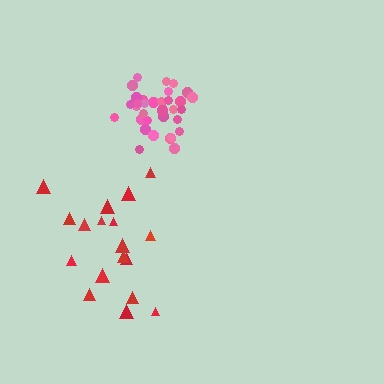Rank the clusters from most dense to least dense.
pink, red.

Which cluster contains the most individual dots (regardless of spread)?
Pink (34).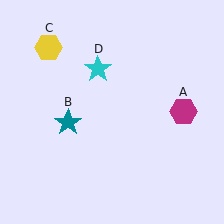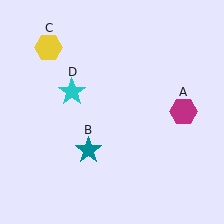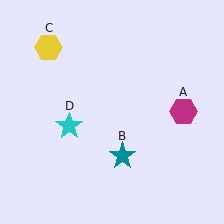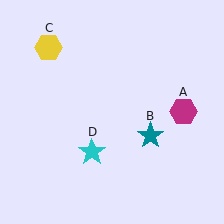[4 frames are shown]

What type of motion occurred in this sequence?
The teal star (object B), cyan star (object D) rotated counterclockwise around the center of the scene.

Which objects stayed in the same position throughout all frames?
Magenta hexagon (object A) and yellow hexagon (object C) remained stationary.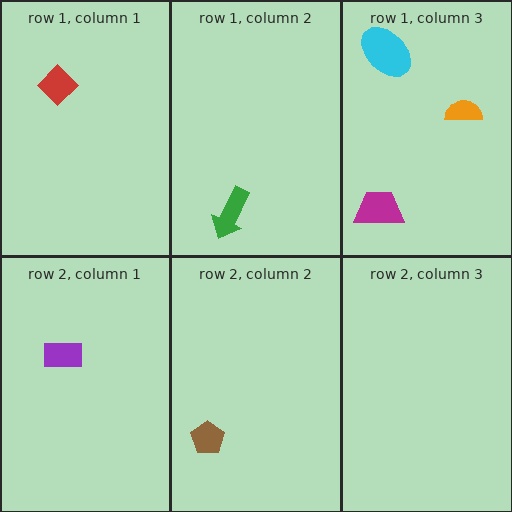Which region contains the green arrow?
The row 1, column 2 region.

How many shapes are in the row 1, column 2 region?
1.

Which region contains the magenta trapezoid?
The row 1, column 3 region.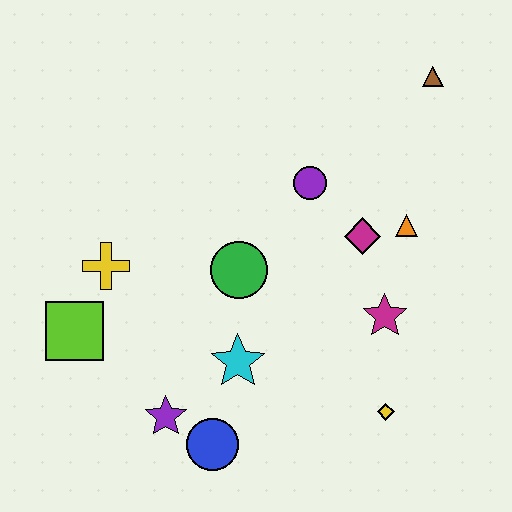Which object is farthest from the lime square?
The brown triangle is farthest from the lime square.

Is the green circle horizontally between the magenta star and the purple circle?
No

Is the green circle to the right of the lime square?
Yes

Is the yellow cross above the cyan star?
Yes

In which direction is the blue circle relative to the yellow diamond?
The blue circle is to the left of the yellow diamond.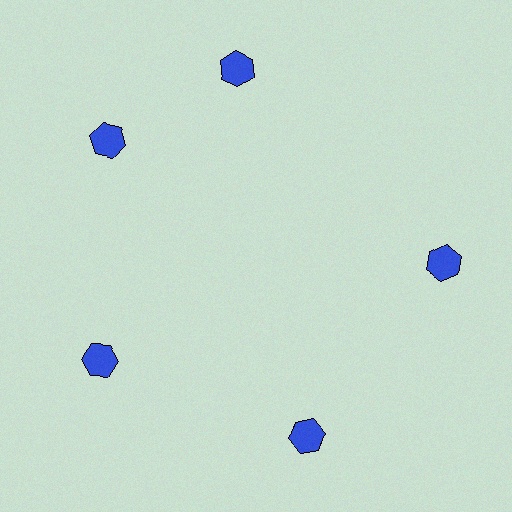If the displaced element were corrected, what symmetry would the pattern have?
It would have 5-fold rotational symmetry — the pattern would map onto itself every 72 degrees.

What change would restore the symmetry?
The symmetry would be restored by rotating it back into even spacing with its neighbors so that all 5 hexagons sit at equal angles and equal distance from the center.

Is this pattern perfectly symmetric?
No. The 5 blue hexagons are arranged in a ring, but one element near the 1 o'clock position is rotated out of alignment along the ring, breaking the 5-fold rotational symmetry.